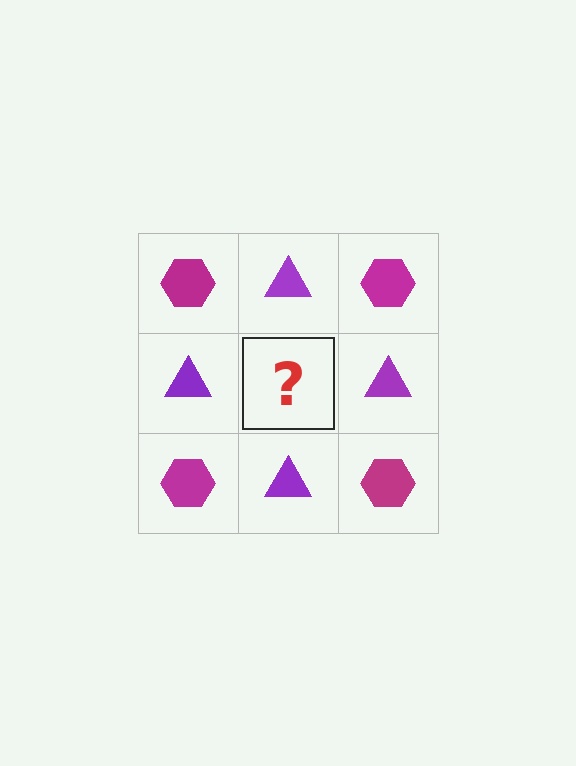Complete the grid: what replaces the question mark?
The question mark should be replaced with a magenta hexagon.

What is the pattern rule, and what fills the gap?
The rule is that it alternates magenta hexagon and purple triangle in a checkerboard pattern. The gap should be filled with a magenta hexagon.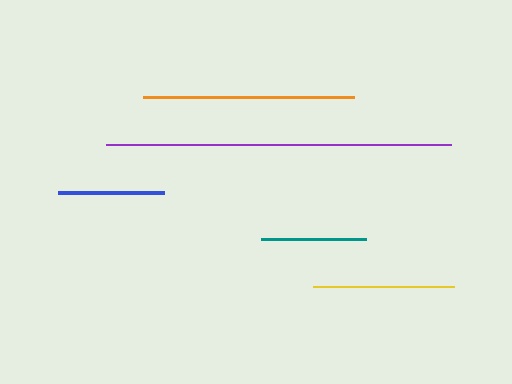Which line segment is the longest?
The purple line is the longest at approximately 345 pixels.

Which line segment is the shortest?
The blue line is the shortest at approximately 106 pixels.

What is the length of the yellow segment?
The yellow segment is approximately 141 pixels long.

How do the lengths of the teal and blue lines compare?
The teal and blue lines are approximately the same length.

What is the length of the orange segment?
The orange segment is approximately 211 pixels long.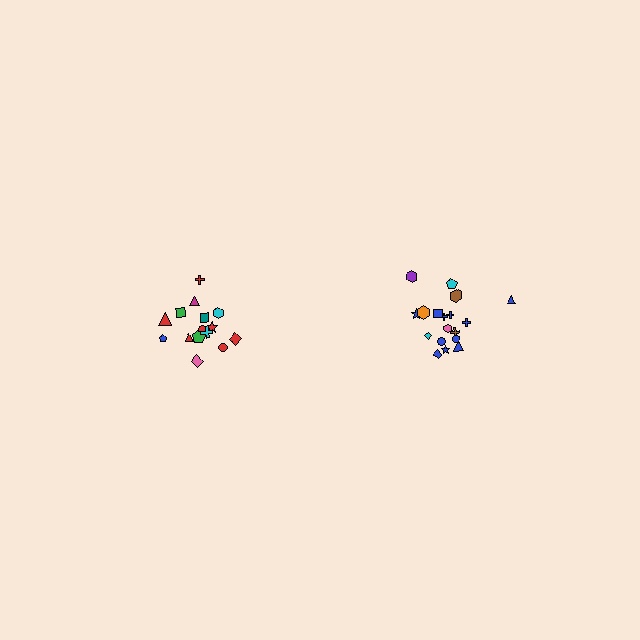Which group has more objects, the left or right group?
The right group.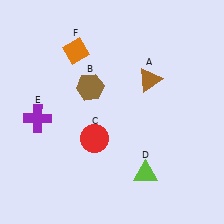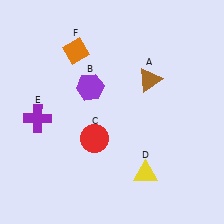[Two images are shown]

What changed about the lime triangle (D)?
In Image 1, D is lime. In Image 2, it changed to yellow.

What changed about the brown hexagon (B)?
In Image 1, B is brown. In Image 2, it changed to purple.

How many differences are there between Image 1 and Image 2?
There are 2 differences between the two images.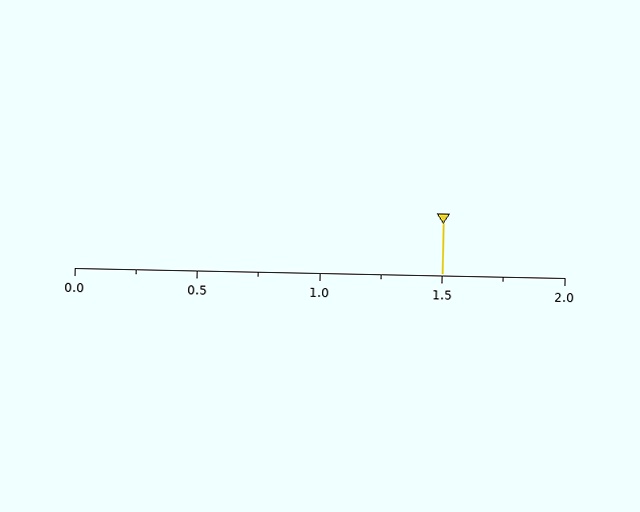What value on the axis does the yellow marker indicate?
The marker indicates approximately 1.5.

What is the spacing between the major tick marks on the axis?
The major ticks are spaced 0.5 apart.